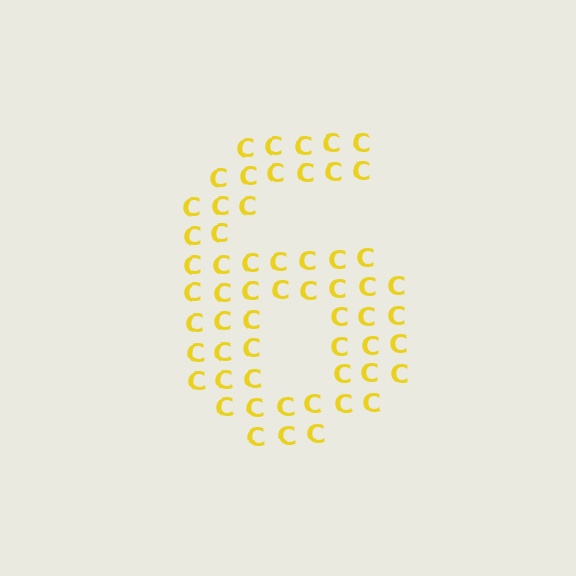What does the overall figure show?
The overall figure shows the digit 6.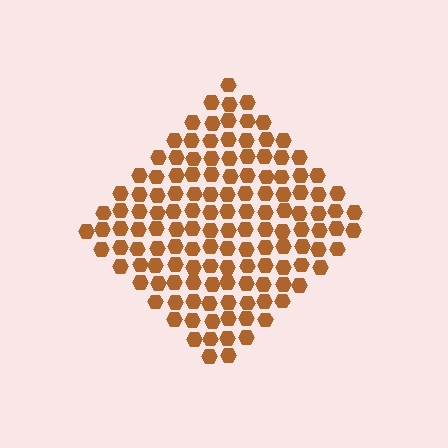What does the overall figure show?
The overall figure shows a diamond.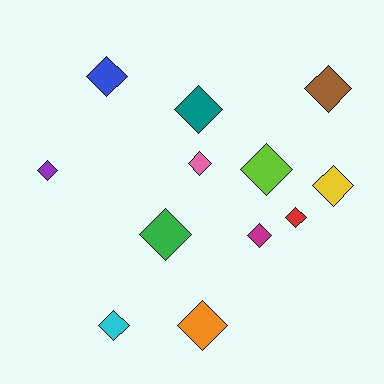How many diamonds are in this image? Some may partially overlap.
There are 12 diamonds.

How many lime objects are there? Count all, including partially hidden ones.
There is 1 lime object.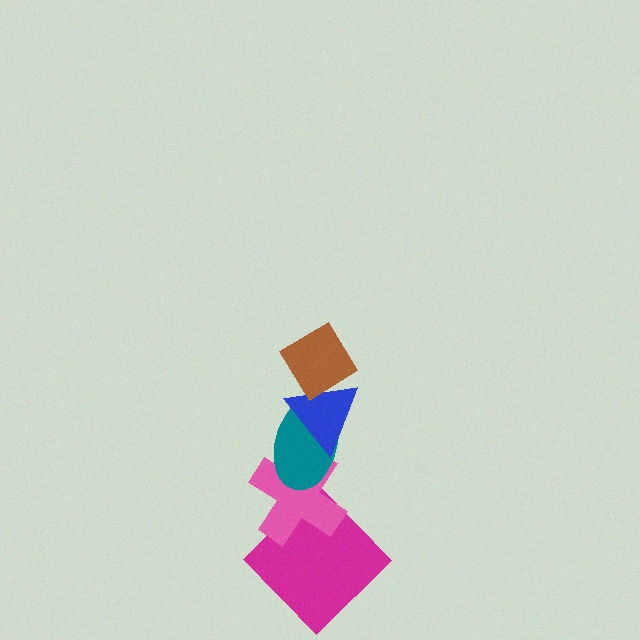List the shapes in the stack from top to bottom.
From top to bottom: the brown diamond, the blue triangle, the teal ellipse, the pink cross, the magenta diamond.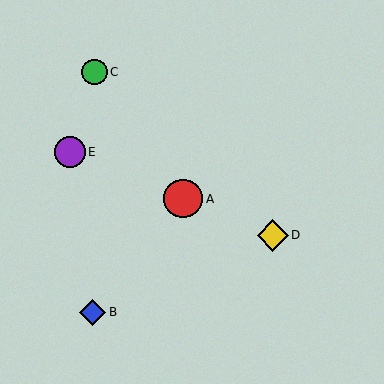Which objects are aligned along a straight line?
Objects A, D, E are aligned along a straight line.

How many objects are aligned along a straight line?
3 objects (A, D, E) are aligned along a straight line.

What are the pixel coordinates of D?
Object D is at (273, 235).